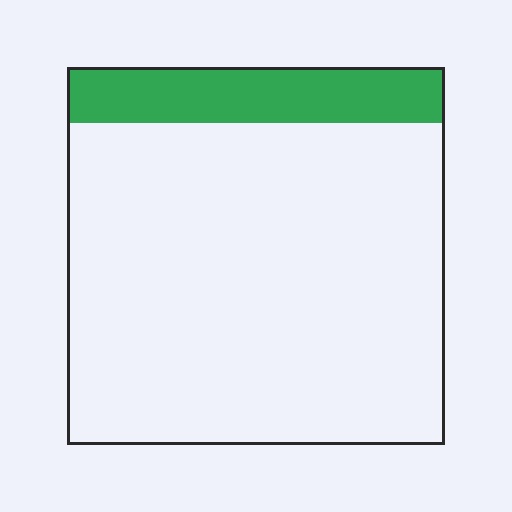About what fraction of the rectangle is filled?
About one sixth (1/6).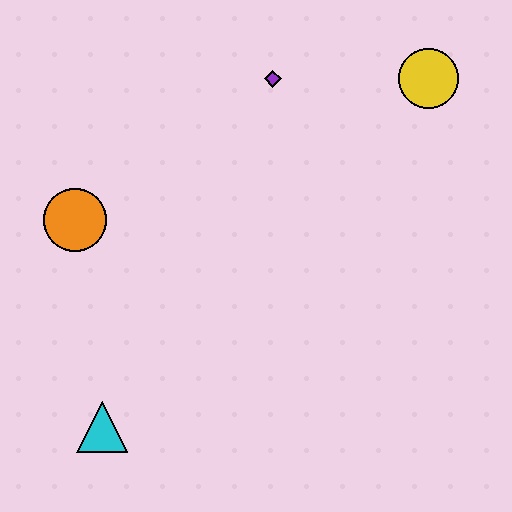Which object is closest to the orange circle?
The cyan triangle is closest to the orange circle.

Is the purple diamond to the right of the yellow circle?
No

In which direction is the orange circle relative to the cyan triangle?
The orange circle is above the cyan triangle.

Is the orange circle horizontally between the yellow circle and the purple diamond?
No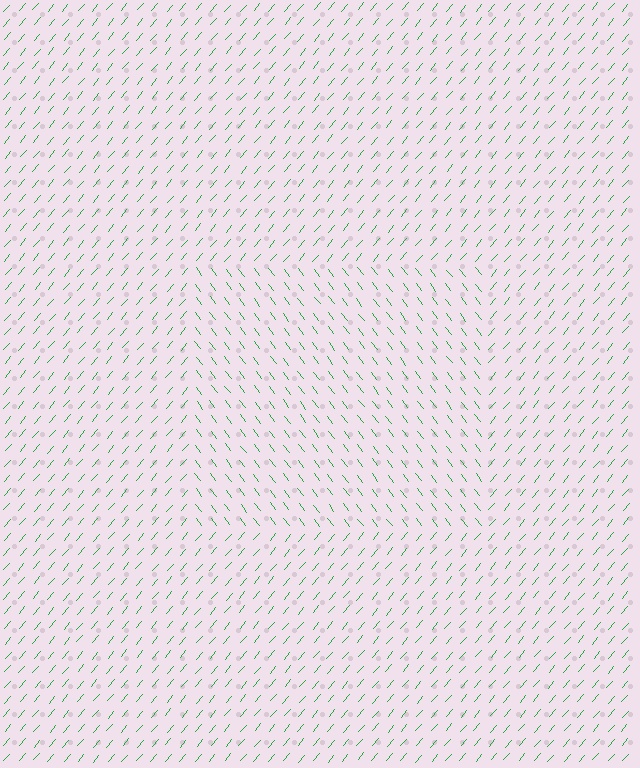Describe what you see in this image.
The image is filled with small green line segments. A rectangle region in the image has lines oriented differently from the surrounding lines, creating a visible texture boundary.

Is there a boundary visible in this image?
Yes, there is a texture boundary formed by a change in line orientation.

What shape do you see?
I see a rectangle.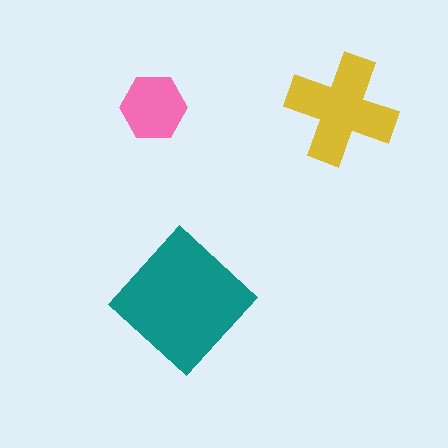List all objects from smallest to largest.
The pink hexagon, the yellow cross, the teal diamond.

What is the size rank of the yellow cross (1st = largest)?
2nd.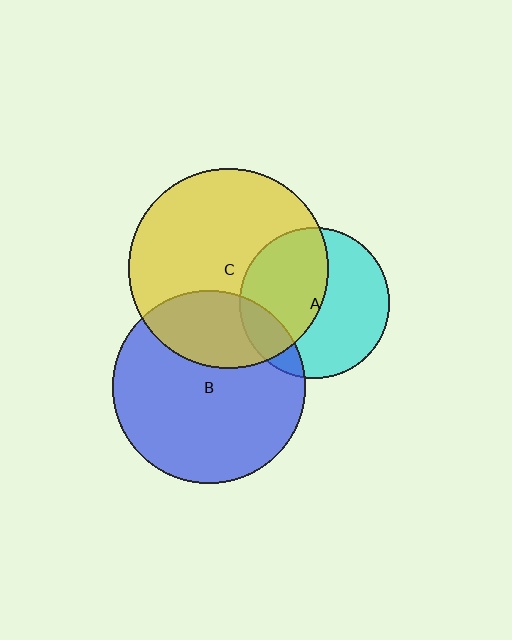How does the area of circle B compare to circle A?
Approximately 1.6 times.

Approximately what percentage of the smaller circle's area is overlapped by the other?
Approximately 15%.